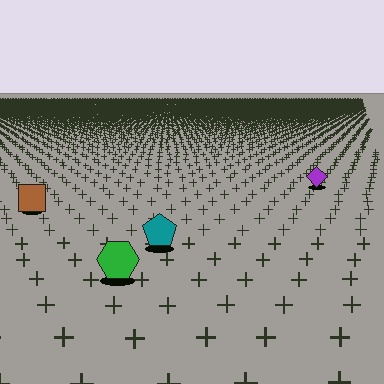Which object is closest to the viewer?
The green hexagon is closest. The texture marks near it are larger and more spread out.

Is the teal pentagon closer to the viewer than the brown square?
Yes. The teal pentagon is closer — you can tell from the texture gradient: the ground texture is coarser near it.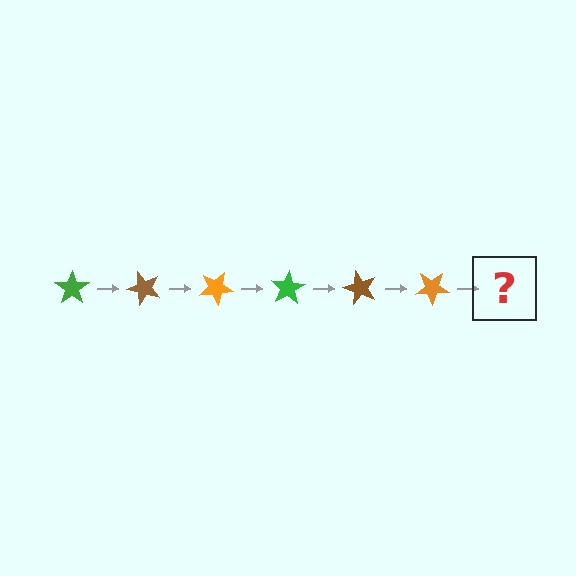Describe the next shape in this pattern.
It should be a green star, rotated 300 degrees from the start.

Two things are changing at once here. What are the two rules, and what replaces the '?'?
The two rules are that it rotates 50 degrees each step and the color cycles through green, brown, and orange. The '?' should be a green star, rotated 300 degrees from the start.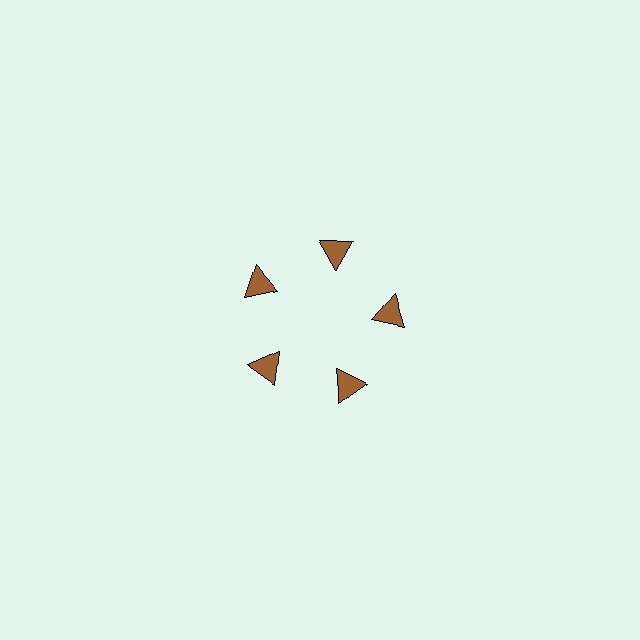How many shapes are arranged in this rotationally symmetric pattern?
There are 5 shapes, arranged in 5 groups of 1.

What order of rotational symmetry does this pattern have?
This pattern has 5-fold rotational symmetry.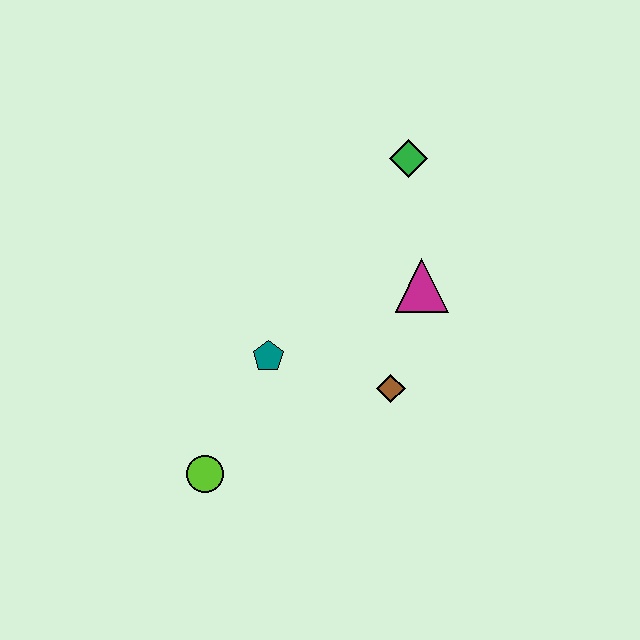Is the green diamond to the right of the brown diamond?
Yes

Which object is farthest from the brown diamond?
The green diamond is farthest from the brown diamond.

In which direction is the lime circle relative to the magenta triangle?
The lime circle is to the left of the magenta triangle.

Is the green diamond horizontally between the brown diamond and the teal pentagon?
No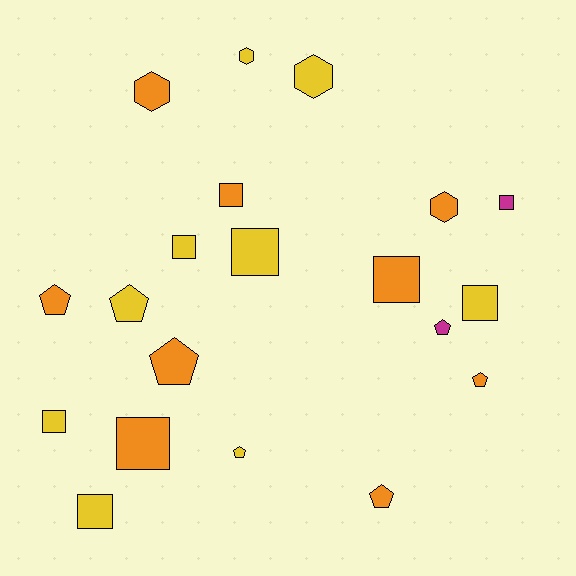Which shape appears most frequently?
Square, with 9 objects.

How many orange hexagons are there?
There are 2 orange hexagons.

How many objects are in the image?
There are 20 objects.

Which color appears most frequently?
Yellow, with 9 objects.